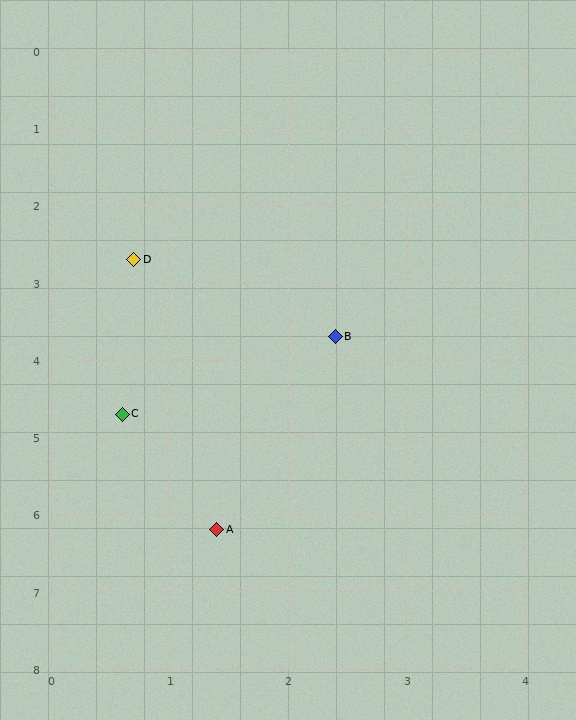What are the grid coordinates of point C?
Point C is at approximately (0.6, 4.7).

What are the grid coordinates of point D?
Point D is at approximately (0.7, 2.7).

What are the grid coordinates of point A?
Point A is at approximately (1.4, 6.2).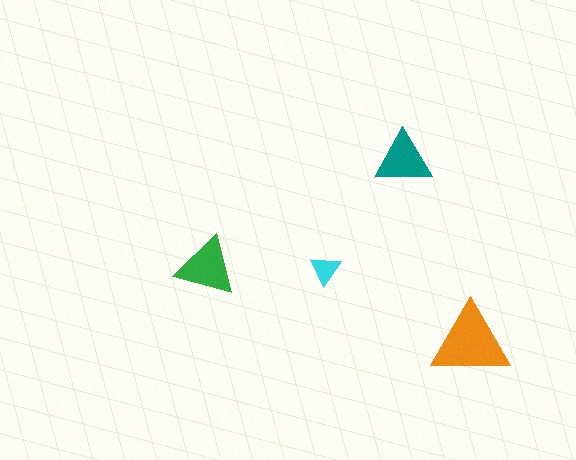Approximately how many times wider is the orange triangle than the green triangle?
About 1.5 times wider.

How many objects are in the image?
There are 4 objects in the image.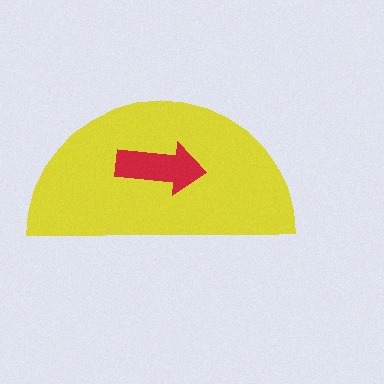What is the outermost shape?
The yellow semicircle.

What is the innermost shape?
The red arrow.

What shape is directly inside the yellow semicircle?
The red arrow.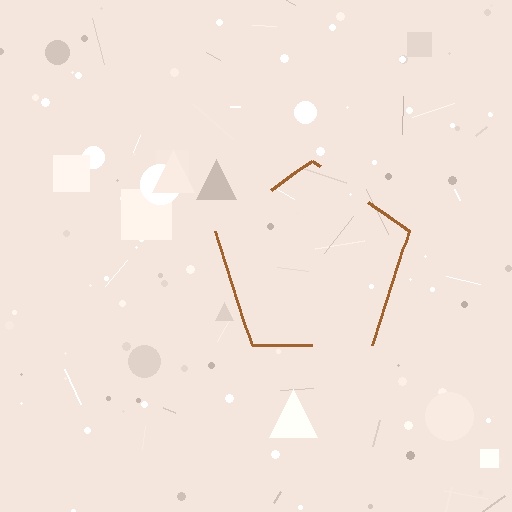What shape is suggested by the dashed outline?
The dashed outline suggests a pentagon.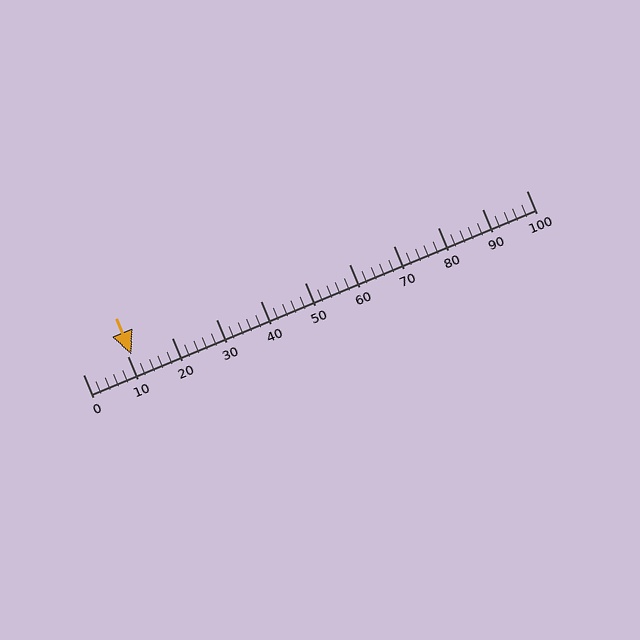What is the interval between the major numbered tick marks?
The major tick marks are spaced 10 units apart.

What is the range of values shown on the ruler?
The ruler shows values from 0 to 100.